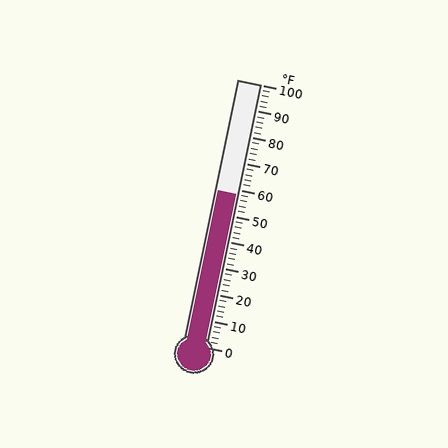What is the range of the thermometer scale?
The thermometer scale ranges from 0°F to 100°F.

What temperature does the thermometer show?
The thermometer shows approximately 58°F.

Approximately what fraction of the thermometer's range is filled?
The thermometer is filled to approximately 60% of its range.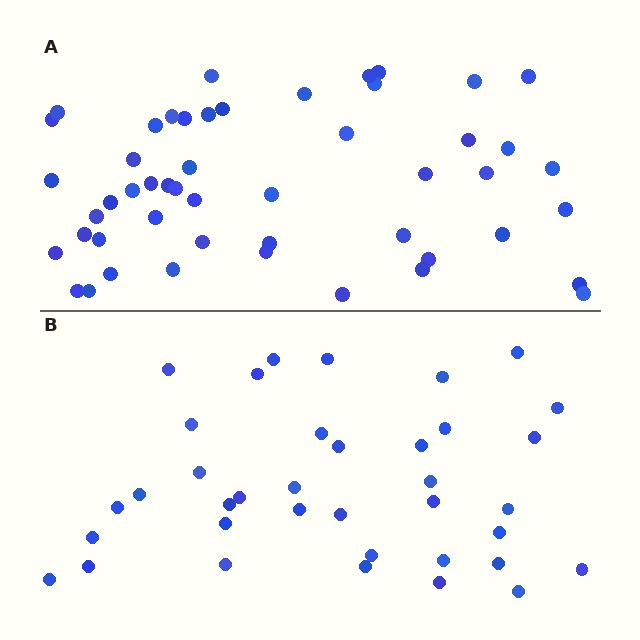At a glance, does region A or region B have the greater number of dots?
Region A (the top region) has more dots.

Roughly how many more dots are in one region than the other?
Region A has approximately 15 more dots than region B.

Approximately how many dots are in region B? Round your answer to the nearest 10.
About 40 dots. (The exact count is 37, which rounds to 40.)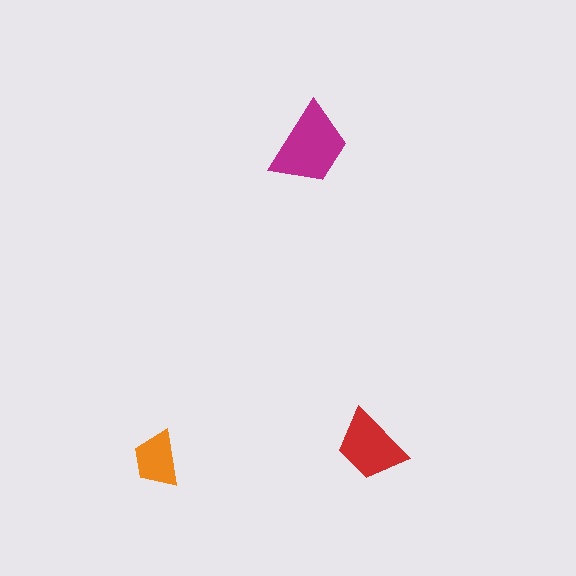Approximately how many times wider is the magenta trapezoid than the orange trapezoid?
About 1.5 times wider.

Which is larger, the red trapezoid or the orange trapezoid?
The red one.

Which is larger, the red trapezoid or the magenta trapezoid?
The magenta one.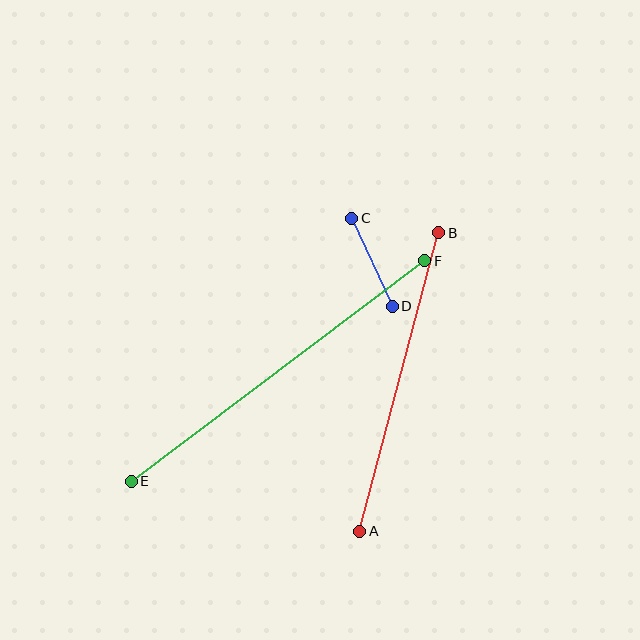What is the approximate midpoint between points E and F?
The midpoint is at approximately (278, 371) pixels.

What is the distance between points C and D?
The distance is approximately 97 pixels.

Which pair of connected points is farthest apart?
Points E and F are farthest apart.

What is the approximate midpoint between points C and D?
The midpoint is at approximately (372, 262) pixels.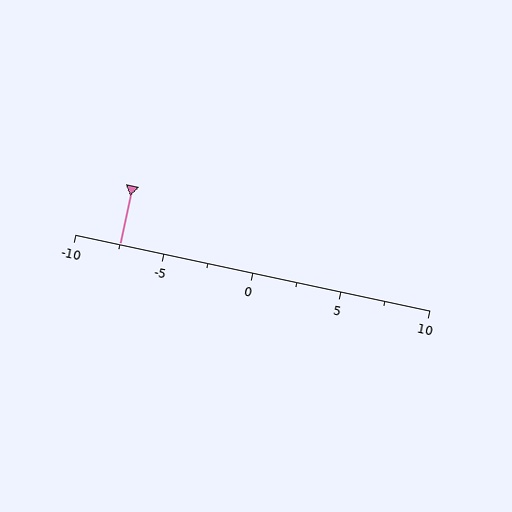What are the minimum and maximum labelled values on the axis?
The axis runs from -10 to 10.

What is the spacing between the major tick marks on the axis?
The major ticks are spaced 5 apart.